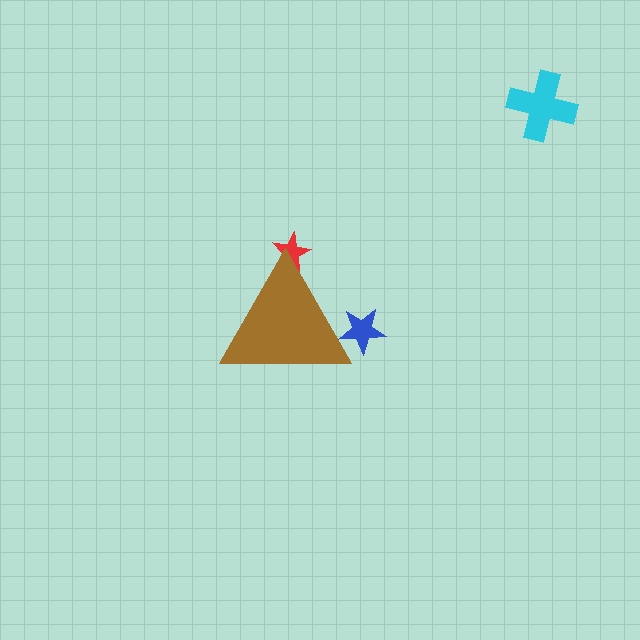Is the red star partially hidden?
Yes, the red star is partially hidden behind the brown triangle.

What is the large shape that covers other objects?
A brown triangle.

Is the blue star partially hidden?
Yes, the blue star is partially hidden behind the brown triangle.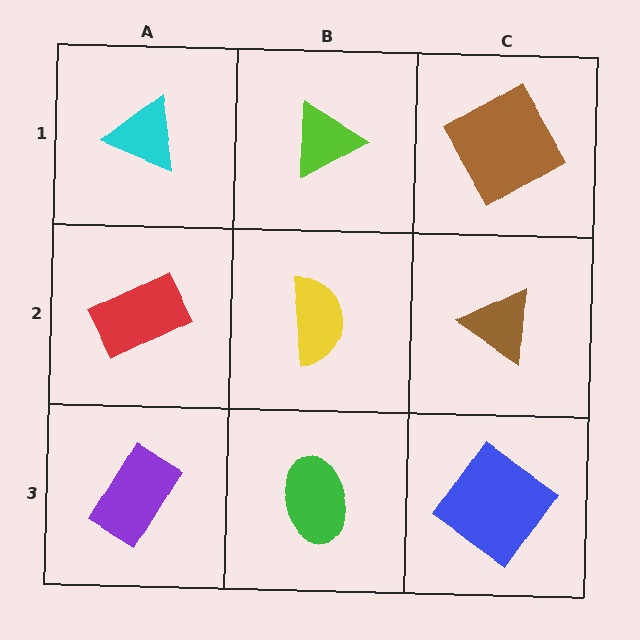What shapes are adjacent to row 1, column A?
A red rectangle (row 2, column A), a lime triangle (row 1, column B).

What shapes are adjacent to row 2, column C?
A brown square (row 1, column C), a blue diamond (row 3, column C), a yellow semicircle (row 2, column B).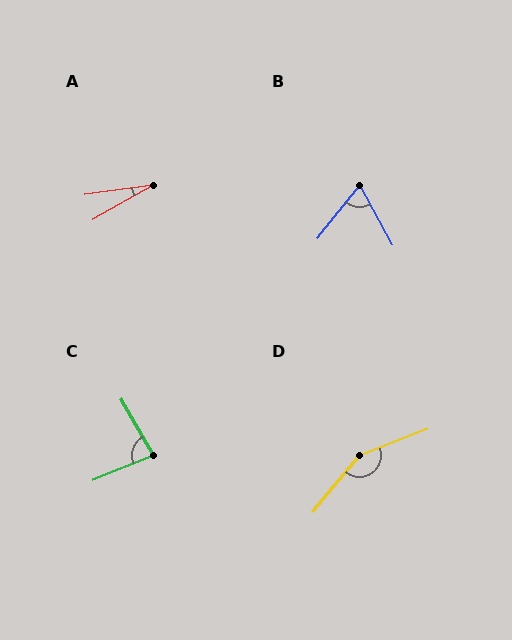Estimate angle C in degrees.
Approximately 82 degrees.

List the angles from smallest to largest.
A (21°), B (67°), C (82°), D (150°).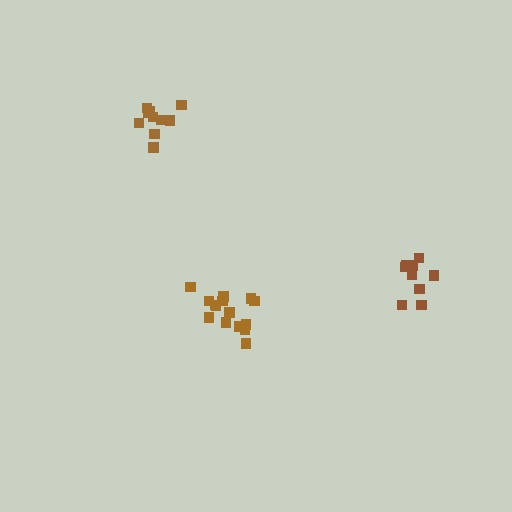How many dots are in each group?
Group 1: 9 dots, Group 2: 10 dots, Group 3: 15 dots (34 total).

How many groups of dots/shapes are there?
There are 3 groups.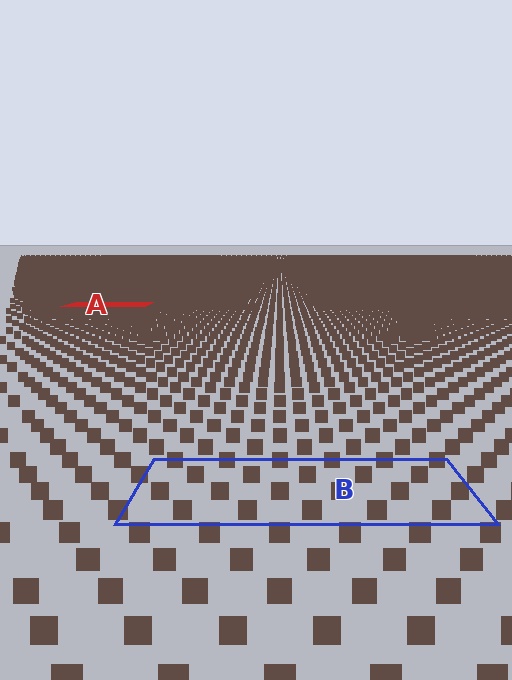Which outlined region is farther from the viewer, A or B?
Region A is farther from the viewer — the texture elements inside it appear smaller and more densely packed.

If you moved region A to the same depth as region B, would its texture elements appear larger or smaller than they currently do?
They would appear larger. At a closer depth, the same texture elements are projected at a bigger on-screen size.